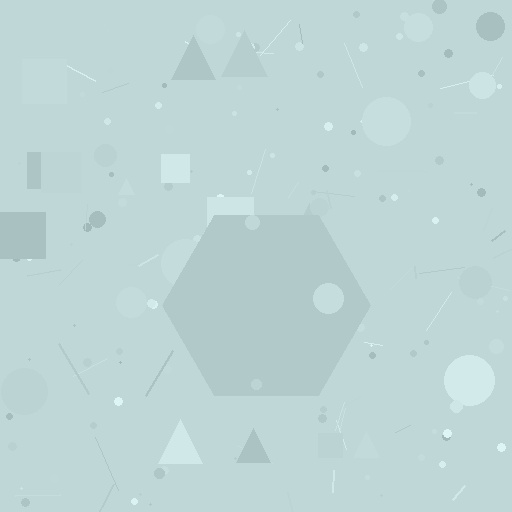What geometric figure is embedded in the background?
A hexagon is embedded in the background.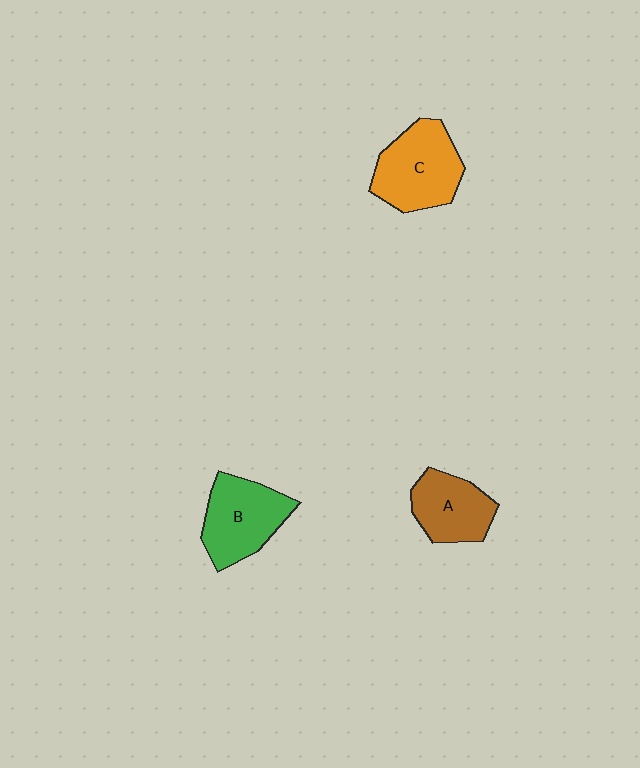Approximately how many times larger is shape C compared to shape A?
Approximately 1.3 times.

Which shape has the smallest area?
Shape A (brown).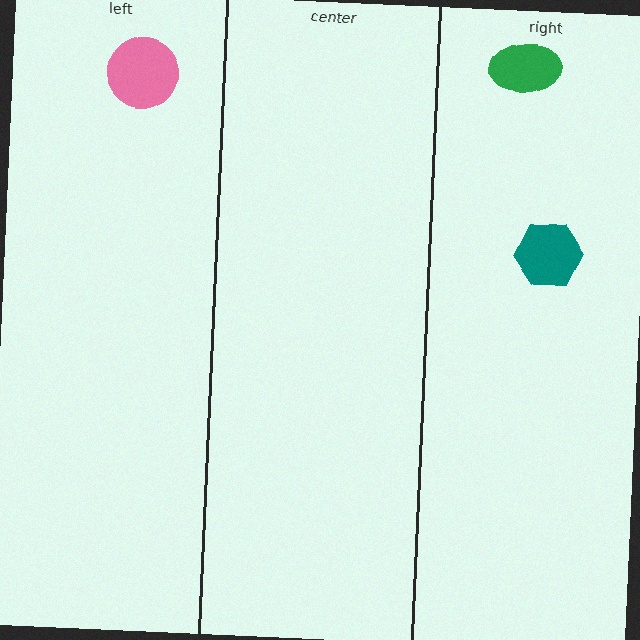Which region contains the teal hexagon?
The right region.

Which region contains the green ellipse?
The right region.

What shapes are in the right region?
The teal hexagon, the green ellipse.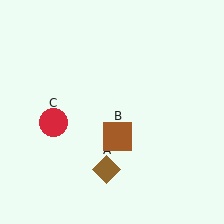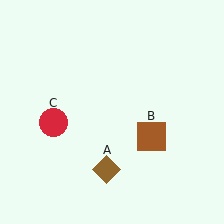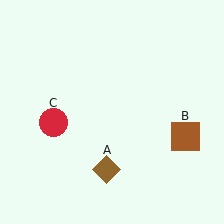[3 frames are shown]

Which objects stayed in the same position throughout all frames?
Brown diamond (object A) and red circle (object C) remained stationary.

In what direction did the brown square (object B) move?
The brown square (object B) moved right.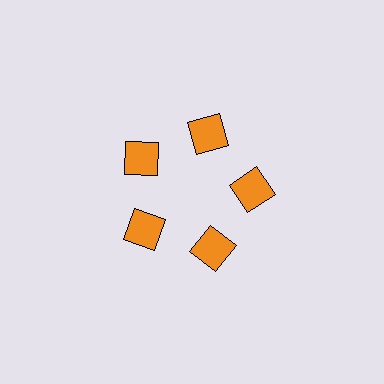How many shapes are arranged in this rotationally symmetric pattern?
There are 5 shapes, arranged in 5 groups of 1.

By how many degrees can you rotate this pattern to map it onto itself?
The pattern maps onto itself every 72 degrees of rotation.